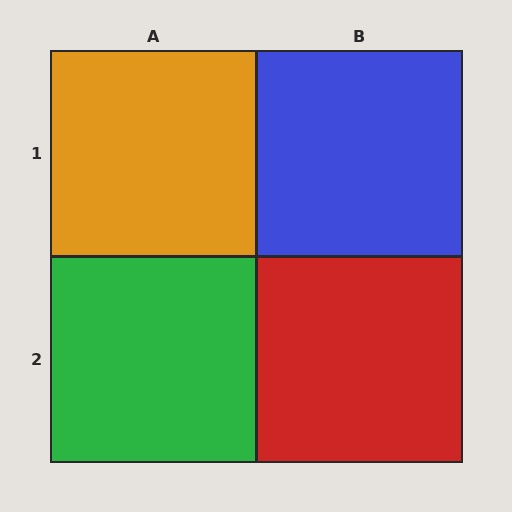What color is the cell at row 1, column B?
Blue.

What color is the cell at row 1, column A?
Orange.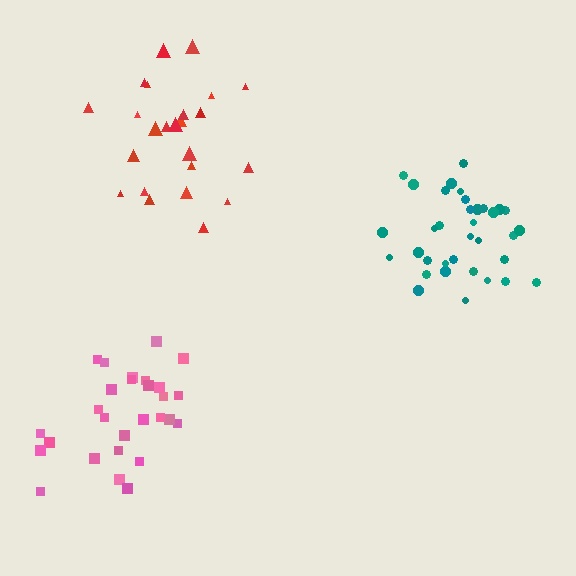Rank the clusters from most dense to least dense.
teal, pink, red.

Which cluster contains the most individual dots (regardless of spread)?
Teal (35).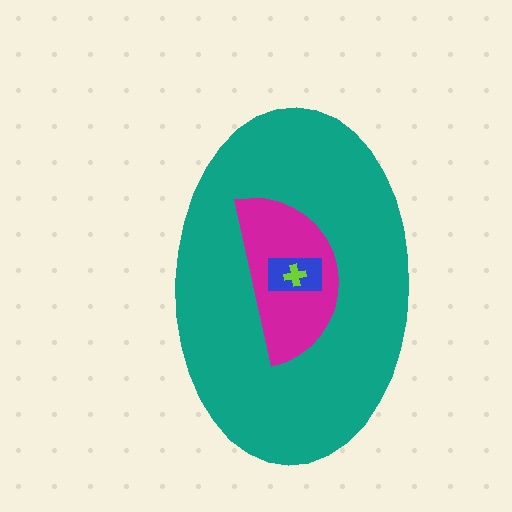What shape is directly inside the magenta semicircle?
The blue rectangle.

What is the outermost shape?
The teal ellipse.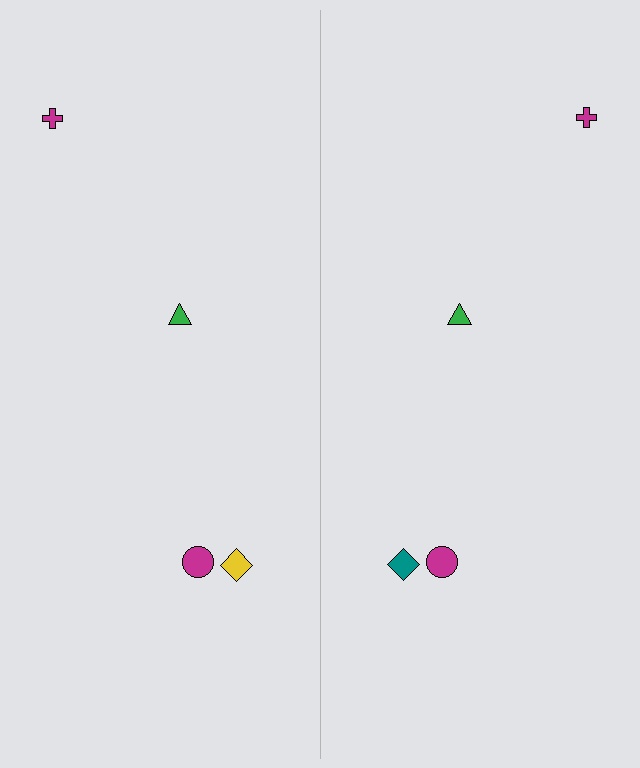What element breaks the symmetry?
The teal diamond on the right side breaks the symmetry — its mirror counterpart is yellow.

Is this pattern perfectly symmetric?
No, the pattern is not perfectly symmetric. The teal diamond on the right side breaks the symmetry — its mirror counterpart is yellow.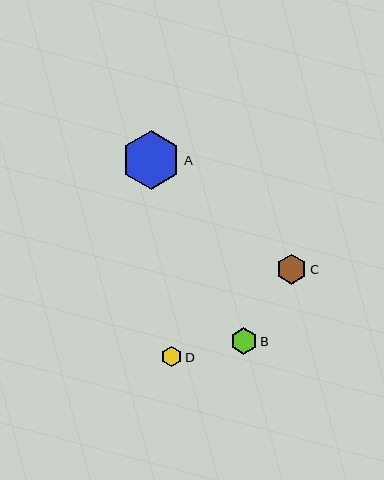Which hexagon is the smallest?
Hexagon D is the smallest with a size of approximately 20 pixels.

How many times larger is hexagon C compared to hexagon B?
Hexagon C is approximately 1.1 times the size of hexagon B.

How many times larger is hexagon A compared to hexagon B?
Hexagon A is approximately 2.2 times the size of hexagon B.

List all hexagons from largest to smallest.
From largest to smallest: A, C, B, D.